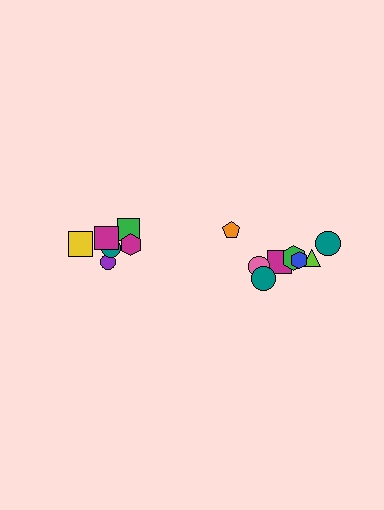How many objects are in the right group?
There are 8 objects.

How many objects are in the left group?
There are 6 objects.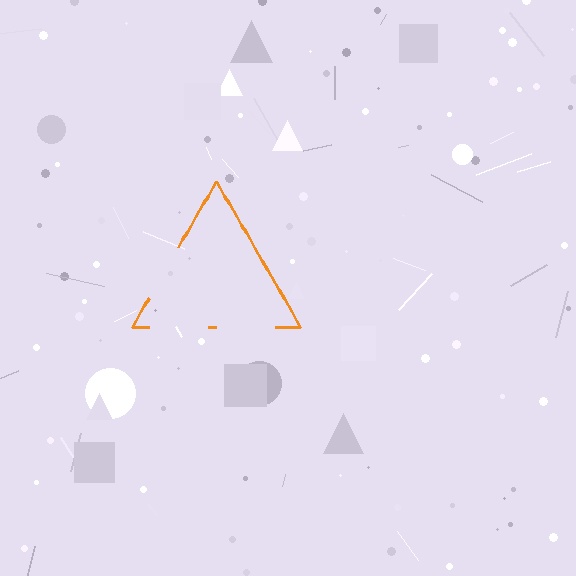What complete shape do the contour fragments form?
The contour fragments form a triangle.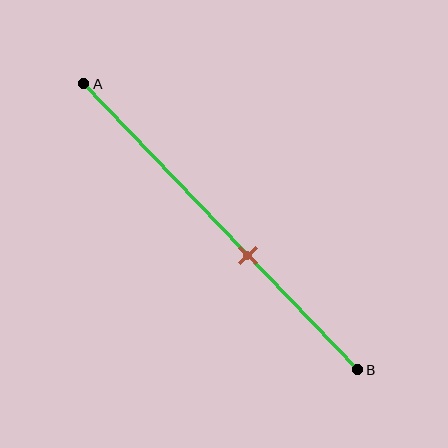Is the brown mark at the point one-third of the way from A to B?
No, the mark is at about 60% from A, not at the 33% one-third point.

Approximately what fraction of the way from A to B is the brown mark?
The brown mark is approximately 60% of the way from A to B.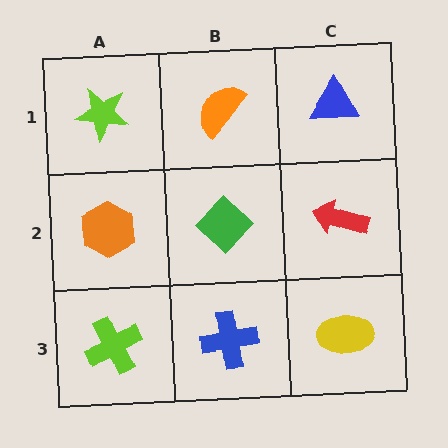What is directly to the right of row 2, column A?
A green diamond.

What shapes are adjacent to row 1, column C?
A red arrow (row 2, column C), an orange semicircle (row 1, column B).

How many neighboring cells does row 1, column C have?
2.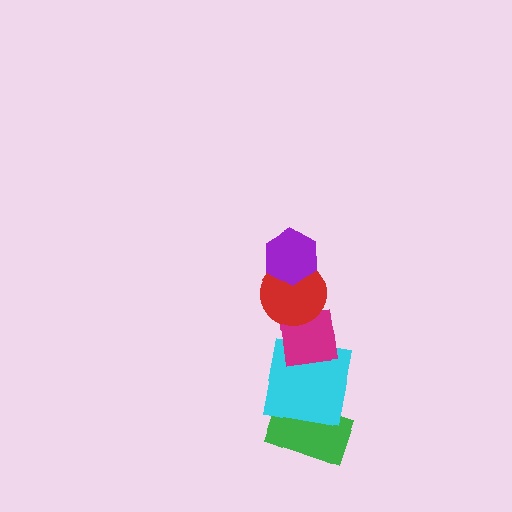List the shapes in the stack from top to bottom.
From top to bottom: the purple hexagon, the red circle, the magenta square, the cyan square, the green rectangle.